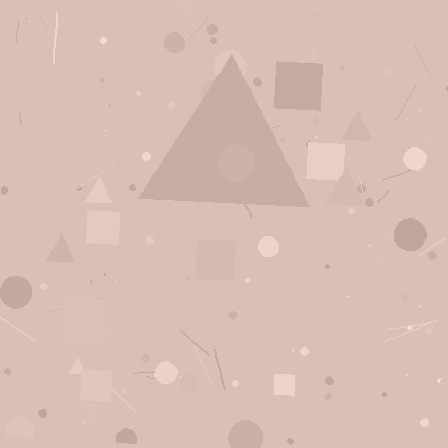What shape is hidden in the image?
A triangle is hidden in the image.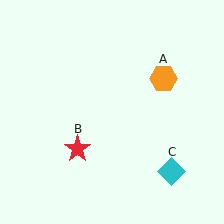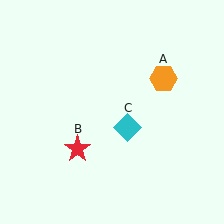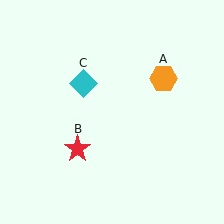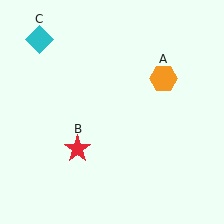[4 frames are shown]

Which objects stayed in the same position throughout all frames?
Orange hexagon (object A) and red star (object B) remained stationary.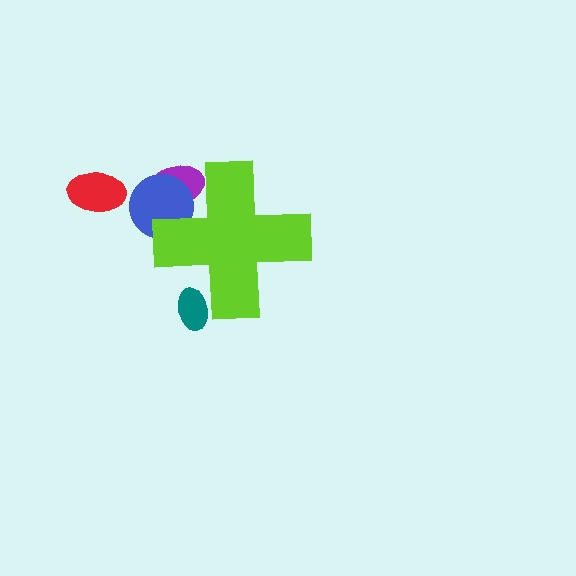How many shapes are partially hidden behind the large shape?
3 shapes are partially hidden.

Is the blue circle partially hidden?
Yes, the blue circle is partially hidden behind the lime cross.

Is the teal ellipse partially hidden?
Yes, the teal ellipse is partially hidden behind the lime cross.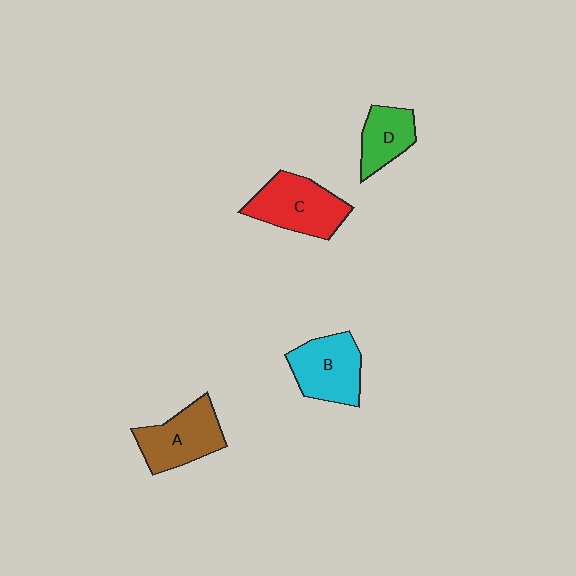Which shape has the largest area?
Shape C (red).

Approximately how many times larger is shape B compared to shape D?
Approximately 1.4 times.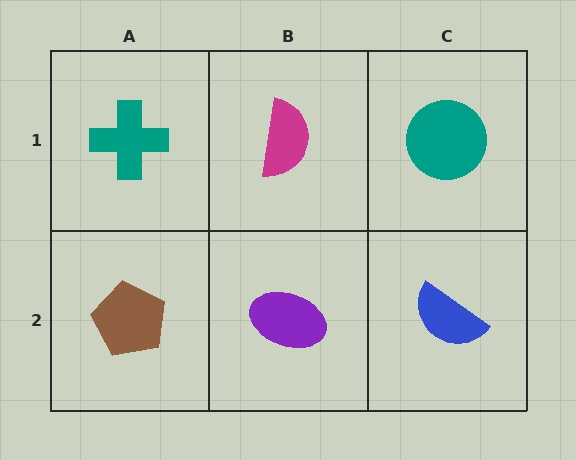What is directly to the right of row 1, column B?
A teal circle.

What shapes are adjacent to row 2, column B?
A magenta semicircle (row 1, column B), a brown pentagon (row 2, column A), a blue semicircle (row 2, column C).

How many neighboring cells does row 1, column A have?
2.